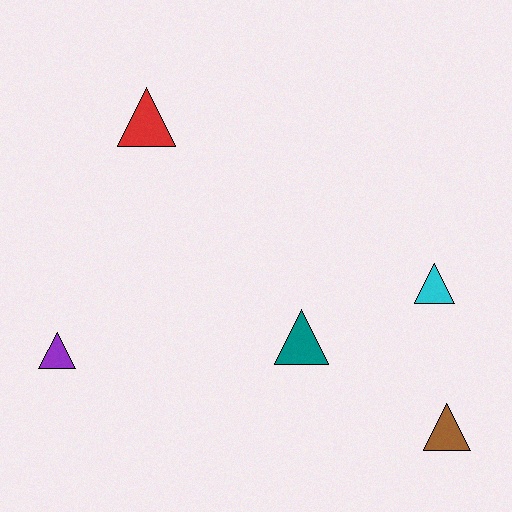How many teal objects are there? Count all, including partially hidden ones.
There is 1 teal object.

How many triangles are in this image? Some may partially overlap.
There are 5 triangles.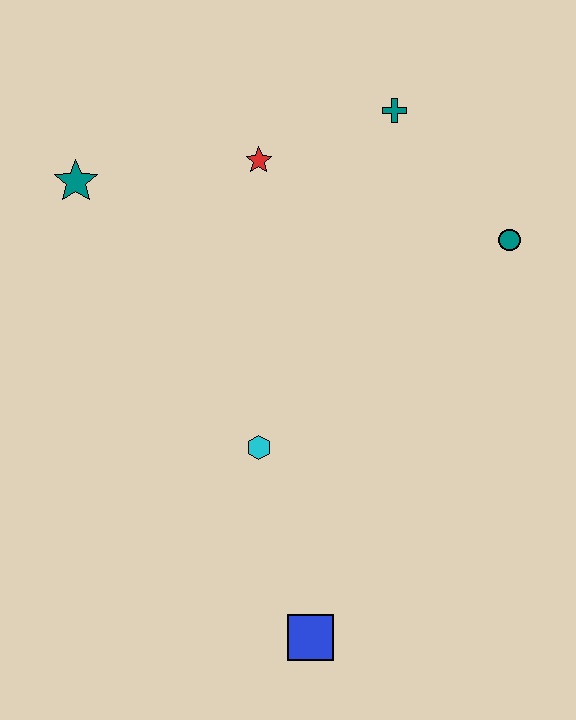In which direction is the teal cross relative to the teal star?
The teal cross is to the right of the teal star.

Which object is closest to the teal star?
The red star is closest to the teal star.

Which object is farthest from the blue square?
The teal cross is farthest from the blue square.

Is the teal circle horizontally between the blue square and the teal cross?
No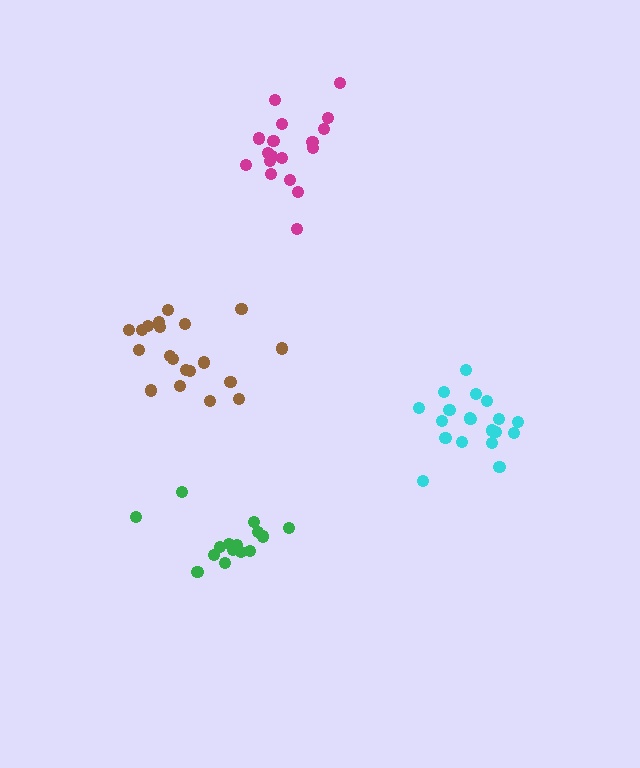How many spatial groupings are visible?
There are 4 spatial groupings.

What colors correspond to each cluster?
The clusters are colored: brown, magenta, cyan, green.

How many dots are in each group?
Group 1: 20 dots, Group 2: 18 dots, Group 3: 19 dots, Group 4: 15 dots (72 total).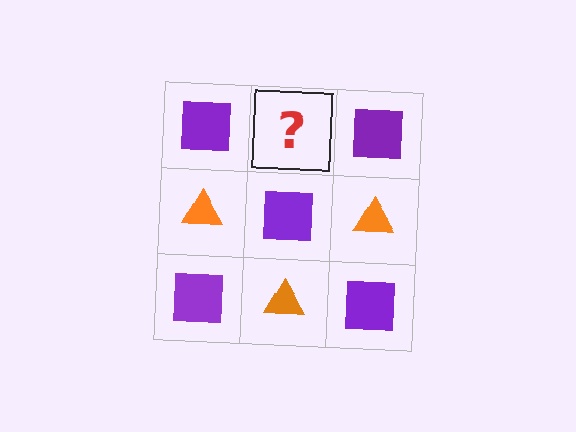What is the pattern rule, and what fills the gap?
The rule is that it alternates purple square and orange triangle in a checkerboard pattern. The gap should be filled with an orange triangle.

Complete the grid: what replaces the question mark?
The question mark should be replaced with an orange triangle.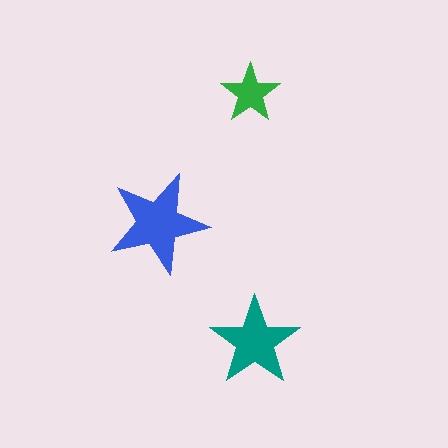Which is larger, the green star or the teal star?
The teal one.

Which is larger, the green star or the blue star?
The blue one.